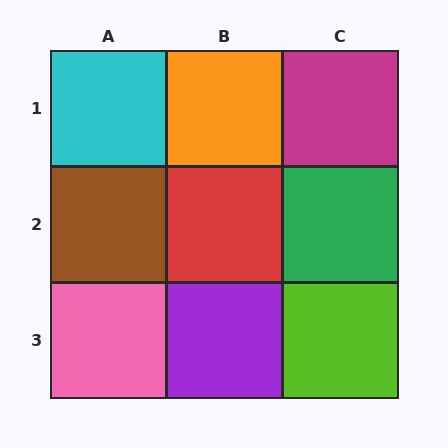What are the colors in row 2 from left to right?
Brown, red, green.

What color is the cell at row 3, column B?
Purple.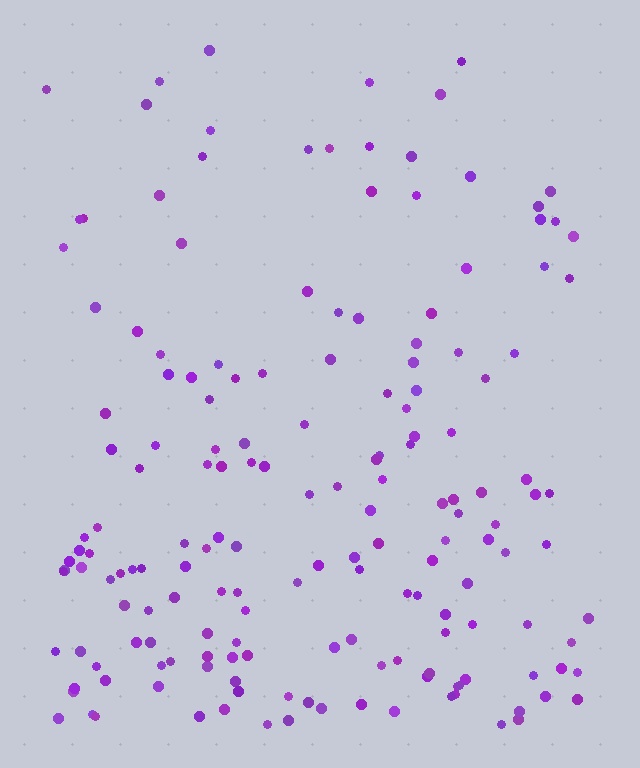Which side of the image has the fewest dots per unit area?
The top.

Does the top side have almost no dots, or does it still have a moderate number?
Still a moderate number, just noticeably fewer than the bottom.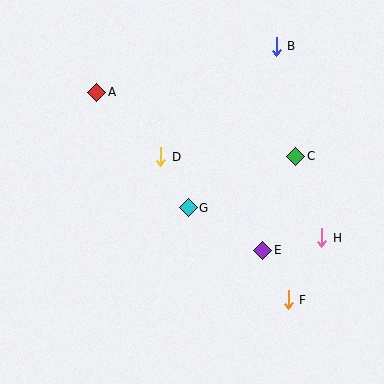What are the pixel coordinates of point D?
Point D is at (161, 157).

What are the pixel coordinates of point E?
Point E is at (263, 250).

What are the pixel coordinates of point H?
Point H is at (322, 238).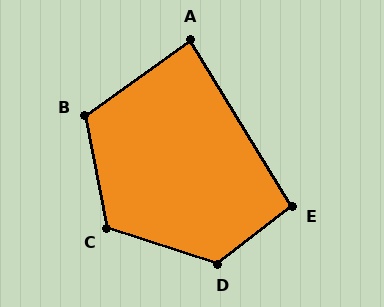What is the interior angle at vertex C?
Approximately 119 degrees (obtuse).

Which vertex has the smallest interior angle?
A, at approximately 86 degrees.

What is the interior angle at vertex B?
Approximately 115 degrees (obtuse).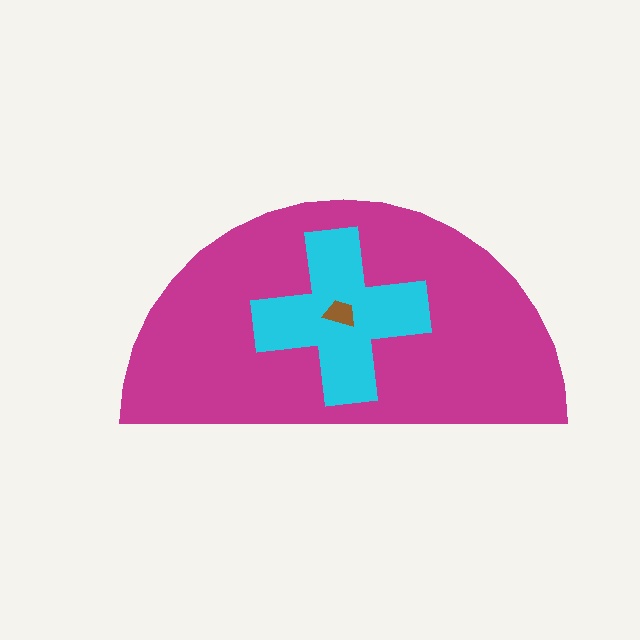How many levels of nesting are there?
3.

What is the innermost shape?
The brown trapezoid.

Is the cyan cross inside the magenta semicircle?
Yes.